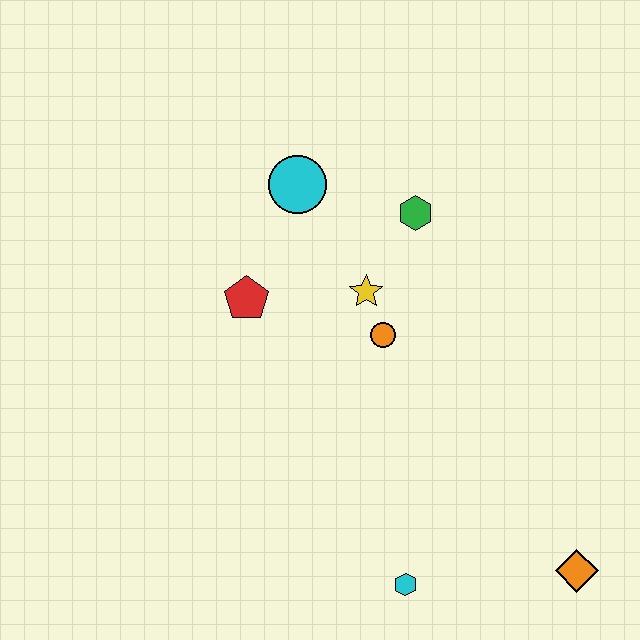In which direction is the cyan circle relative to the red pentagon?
The cyan circle is above the red pentagon.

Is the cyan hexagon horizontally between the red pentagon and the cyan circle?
No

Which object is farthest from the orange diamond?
The cyan circle is farthest from the orange diamond.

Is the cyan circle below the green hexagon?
No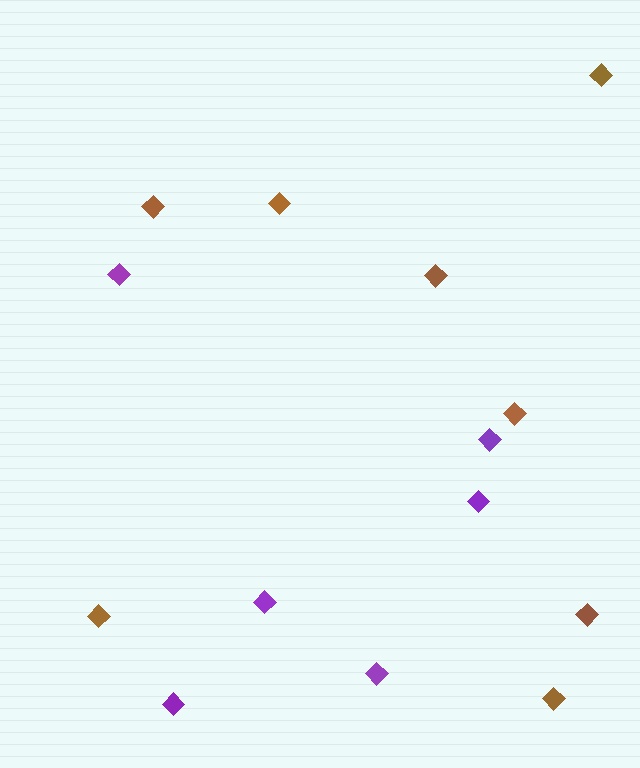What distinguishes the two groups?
There are 2 groups: one group of purple diamonds (6) and one group of brown diamonds (8).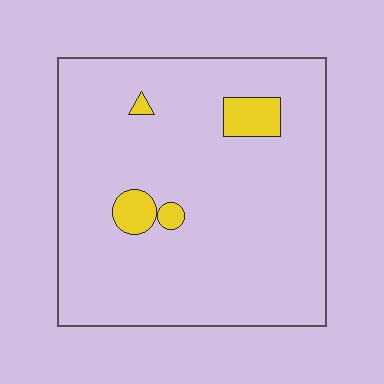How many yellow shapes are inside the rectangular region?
4.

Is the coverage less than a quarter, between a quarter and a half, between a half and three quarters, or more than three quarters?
Less than a quarter.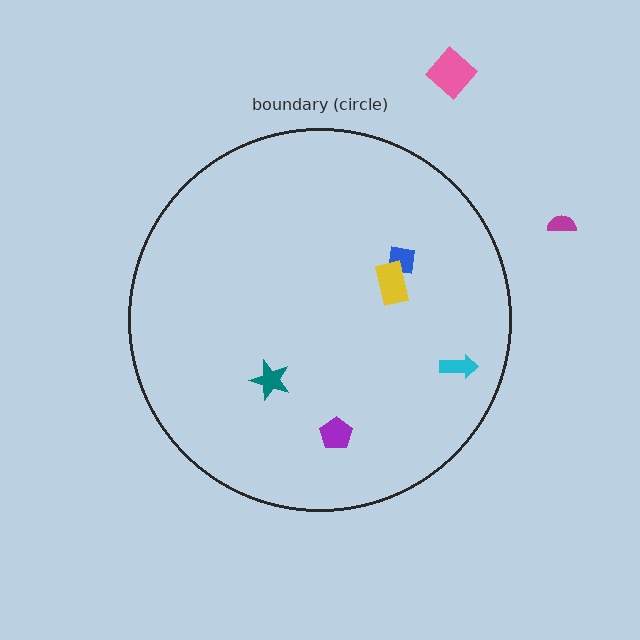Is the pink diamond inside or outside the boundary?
Outside.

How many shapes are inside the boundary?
5 inside, 2 outside.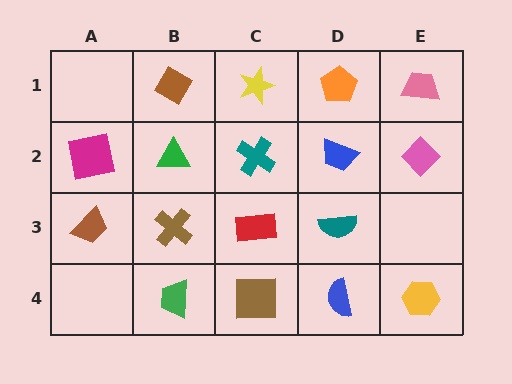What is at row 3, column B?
A brown cross.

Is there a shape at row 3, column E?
No, that cell is empty.